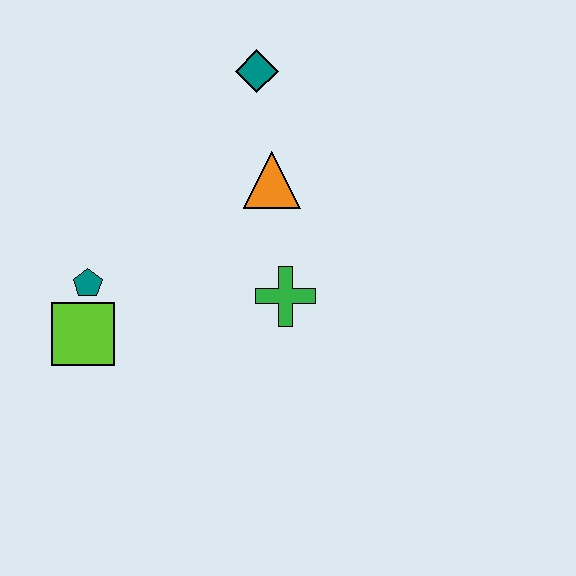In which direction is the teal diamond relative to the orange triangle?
The teal diamond is above the orange triangle.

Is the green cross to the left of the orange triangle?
No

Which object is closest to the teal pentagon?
The lime square is closest to the teal pentagon.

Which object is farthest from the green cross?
The teal diamond is farthest from the green cross.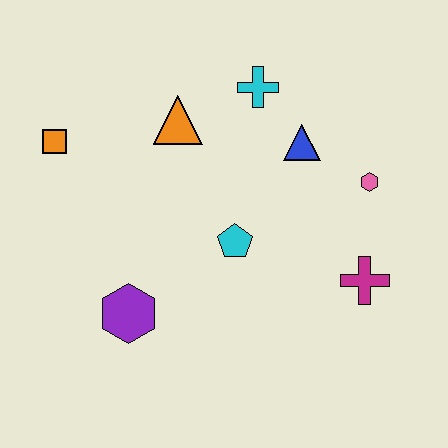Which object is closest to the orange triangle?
The cyan cross is closest to the orange triangle.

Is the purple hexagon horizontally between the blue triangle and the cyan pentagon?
No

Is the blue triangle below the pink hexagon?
No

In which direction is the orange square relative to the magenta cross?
The orange square is to the left of the magenta cross.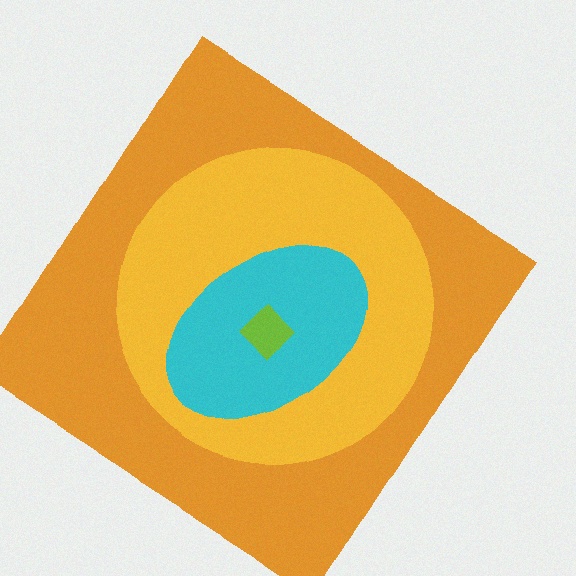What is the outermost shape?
The orange diamond.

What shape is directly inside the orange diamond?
The yellow circle.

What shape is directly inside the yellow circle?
The cyan ellipse.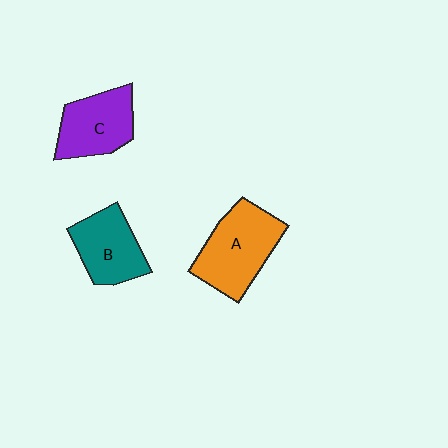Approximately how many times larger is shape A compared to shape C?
Approximately 1.3 times.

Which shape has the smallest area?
Shape B (teal).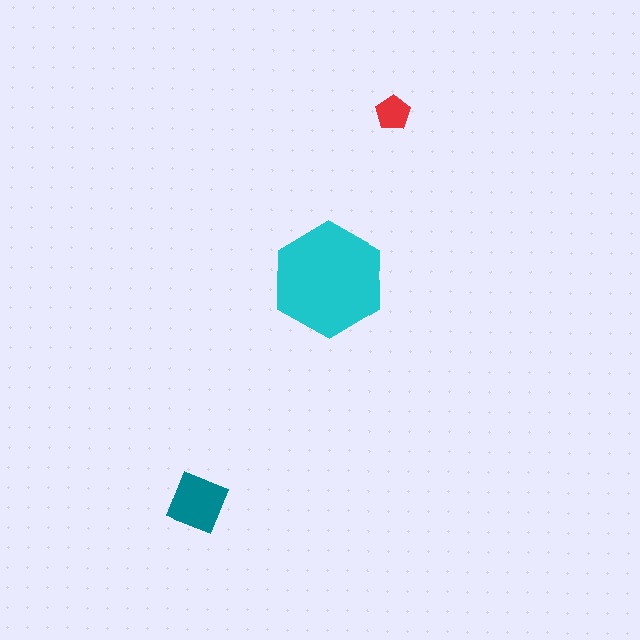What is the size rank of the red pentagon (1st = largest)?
3rd.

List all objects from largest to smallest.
The cyan hexagon, the teal diamond, the red pentagon.